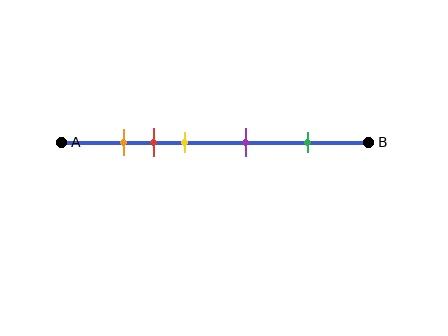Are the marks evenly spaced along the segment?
No, the marks are not evenly spaced.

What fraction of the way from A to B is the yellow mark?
The yellow mark is approximately 40% (0.4) of the way from A to B.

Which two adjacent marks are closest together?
The orange and red marks are the closest adjacent pair.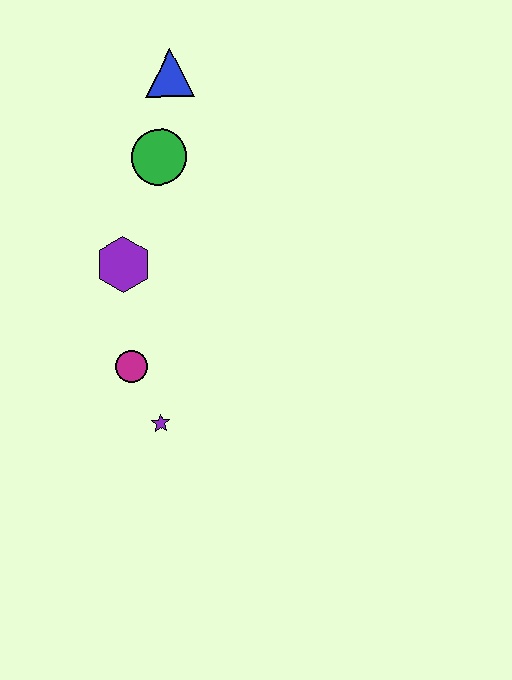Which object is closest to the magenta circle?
The purple star is closest to the magenta circle.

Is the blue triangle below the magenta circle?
No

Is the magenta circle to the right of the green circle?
No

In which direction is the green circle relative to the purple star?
The green circle is above the purple star.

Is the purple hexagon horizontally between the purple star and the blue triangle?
No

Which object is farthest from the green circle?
The purple star is farthest from the green circle.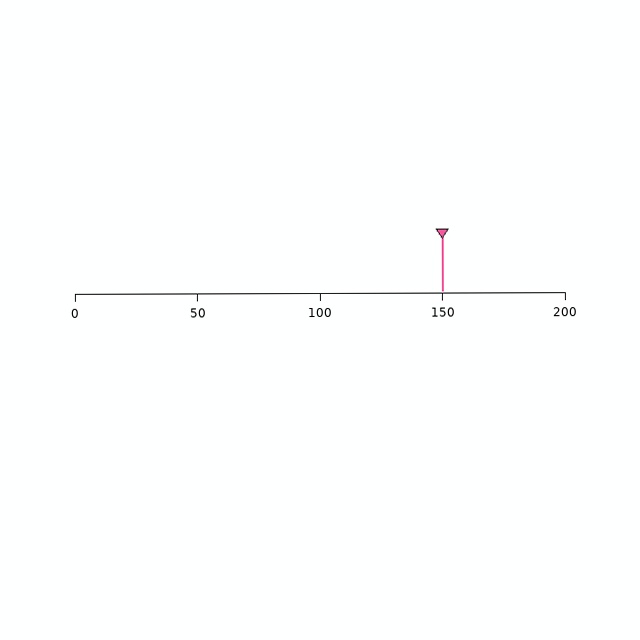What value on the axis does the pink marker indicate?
The marker indicates approximately 150.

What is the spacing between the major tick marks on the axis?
The major ticks are spaced 50 apart.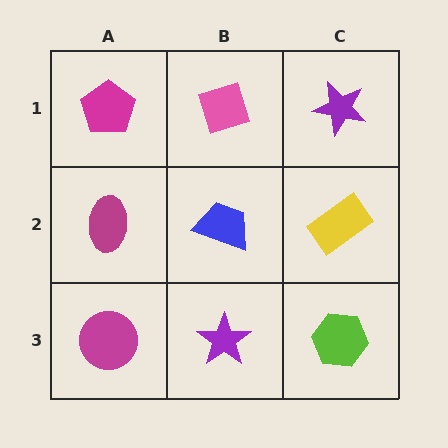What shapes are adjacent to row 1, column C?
A yellow rectangle (row 2, column C), a pink diamond (row 1, column B).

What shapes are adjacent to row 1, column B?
A blue trapezoid (row 2, column B), a magenta pentagon (row 1, column A), a purple star (row 1, column C).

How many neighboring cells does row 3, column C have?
2.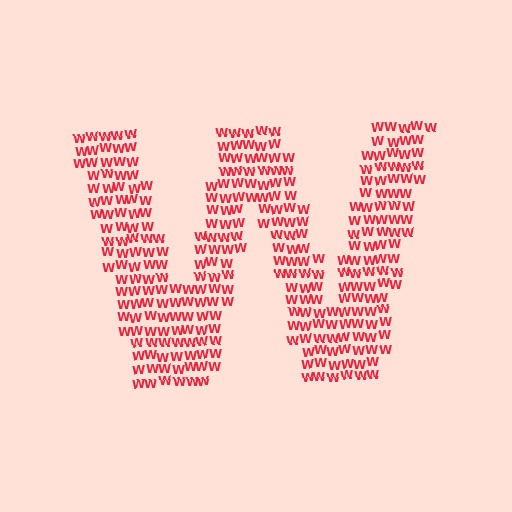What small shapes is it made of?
It is made of small letter W's.